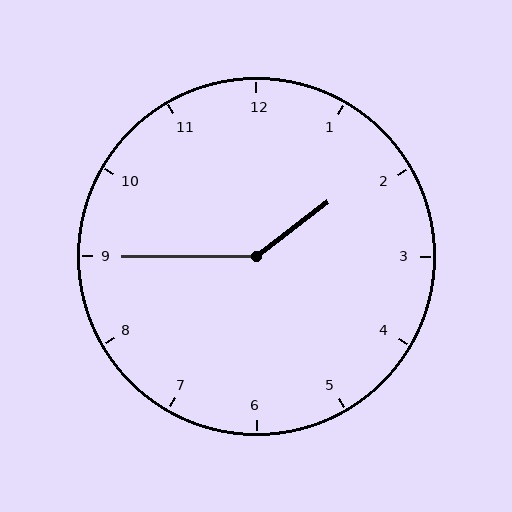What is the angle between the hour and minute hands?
Approximately 142 degrees.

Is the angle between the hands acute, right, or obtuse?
It is obtuse.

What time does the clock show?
1:45.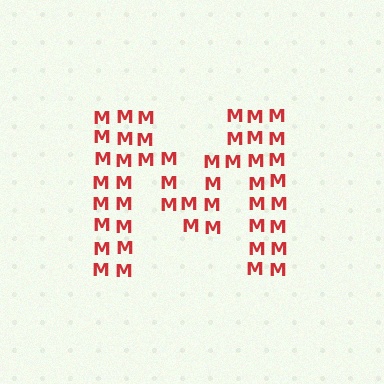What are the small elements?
The small elements are letter M's.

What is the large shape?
The large shape is the letter M.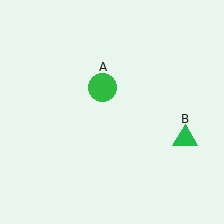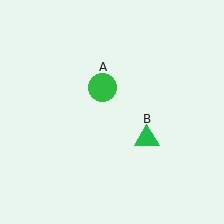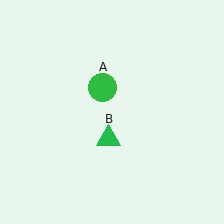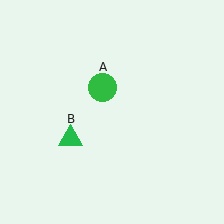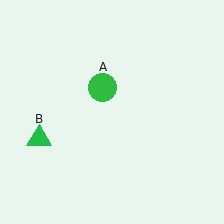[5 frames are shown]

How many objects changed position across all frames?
1 object changed position: green triangle (object B).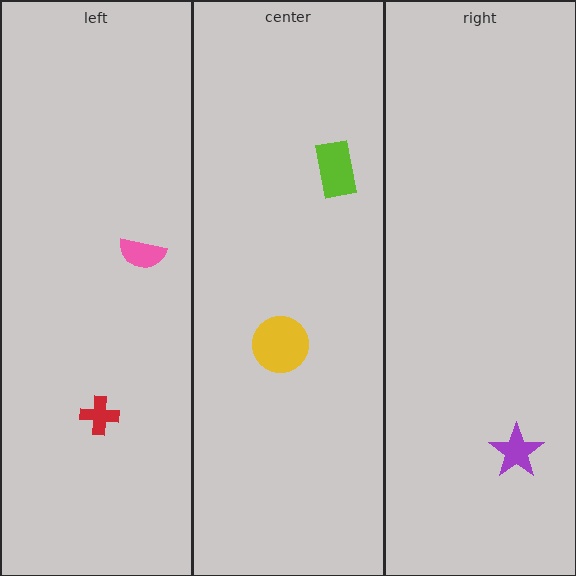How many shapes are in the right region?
1.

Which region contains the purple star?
The right region.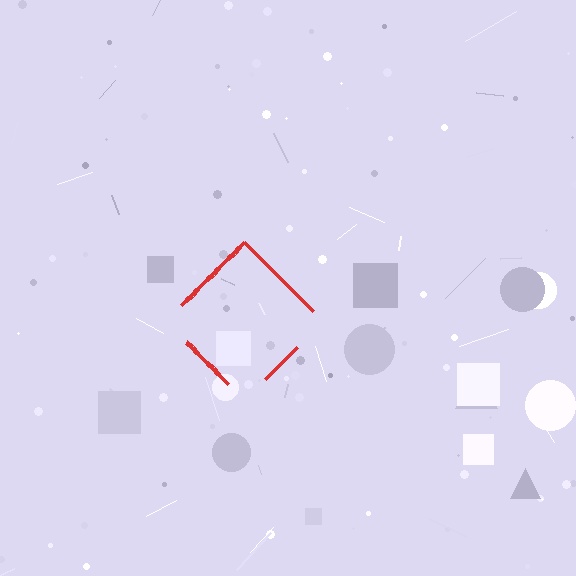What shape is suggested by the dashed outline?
The dashed outline suggests a diamond.